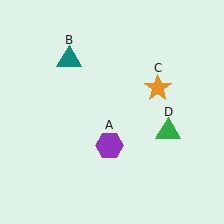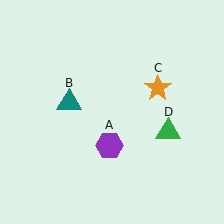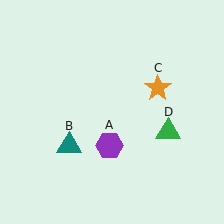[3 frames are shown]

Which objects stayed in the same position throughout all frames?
Purple hexagon (object A) and orange star (object C) and green triangle (object D) remained stationary.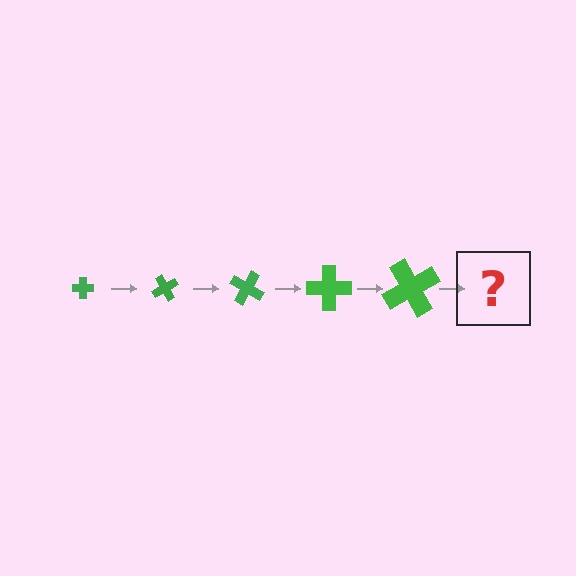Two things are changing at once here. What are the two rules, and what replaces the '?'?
The two rules are that the cross grows larger each step and it rotates 60 degrees each step. The '?' should be a cross, larger than the previous one and rotated 300 degrees from the start.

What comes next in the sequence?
The next element should be a cross, larger than the previous one and rotated 300 degrees from the start.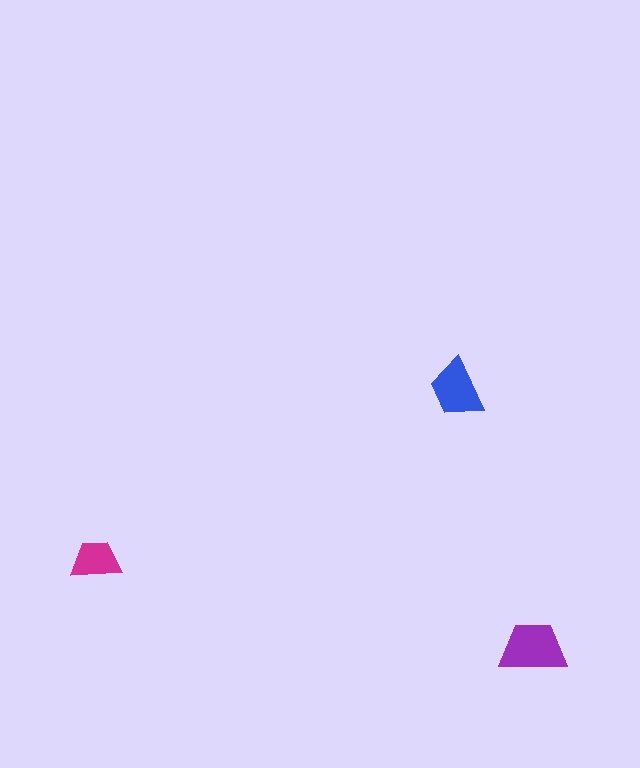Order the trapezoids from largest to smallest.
the purple one, the blue one, the magenta one.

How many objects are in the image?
There are 3 objects in the image.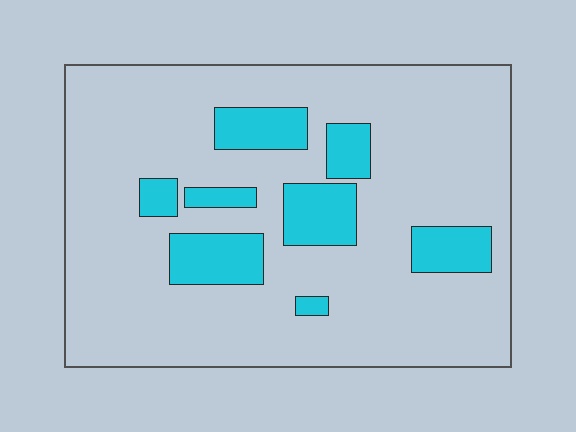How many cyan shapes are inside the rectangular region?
8.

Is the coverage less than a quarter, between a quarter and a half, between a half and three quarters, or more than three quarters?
Less than a quarter.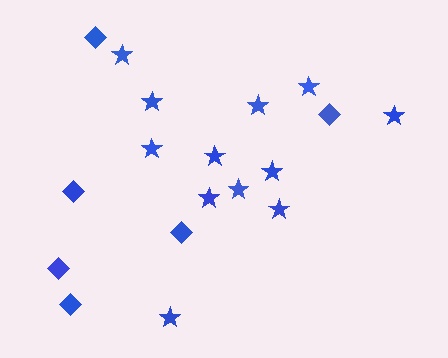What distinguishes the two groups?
There are 2 groups: one group of stars (12) and one group of diamonds (6).